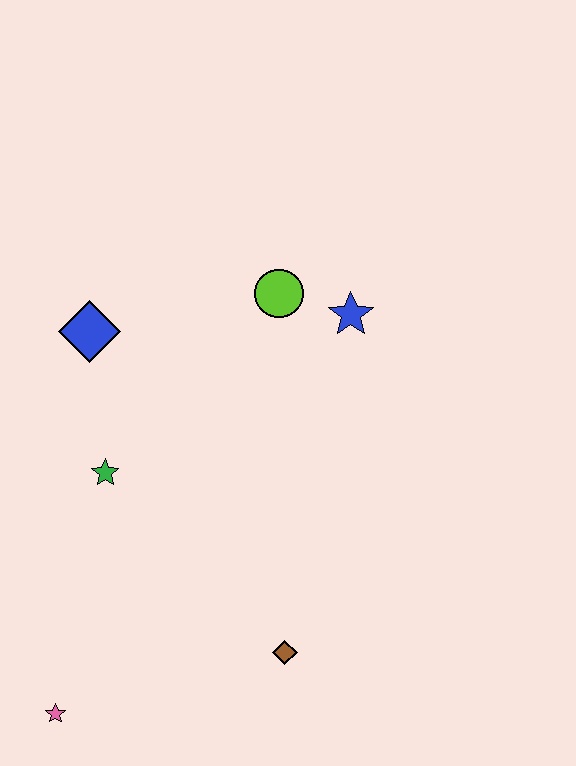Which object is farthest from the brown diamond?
The blue diamond is farthest from the brown diamond.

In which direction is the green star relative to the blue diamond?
The green star is below the blue diamond.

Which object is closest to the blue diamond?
The green star is closest to the blue diamond.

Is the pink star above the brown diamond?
No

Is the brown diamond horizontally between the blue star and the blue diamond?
Yes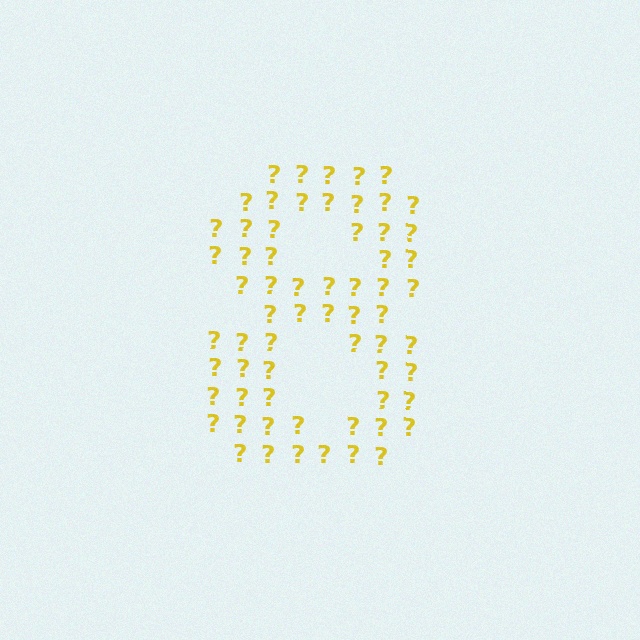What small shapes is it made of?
It is made of small question marks.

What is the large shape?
The large shape is the digit 8.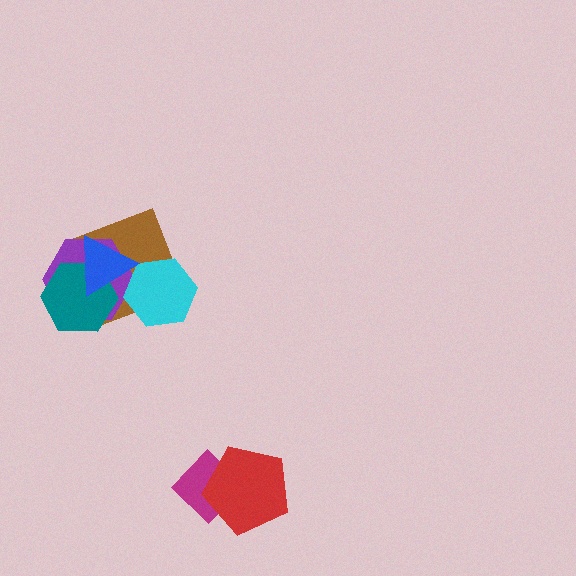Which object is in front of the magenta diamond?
The red pentagon is in front of the magenta diamond.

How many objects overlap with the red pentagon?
1 object overlaps with the red pentagon.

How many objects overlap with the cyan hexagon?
3 objects overlap with the cyan hexagon.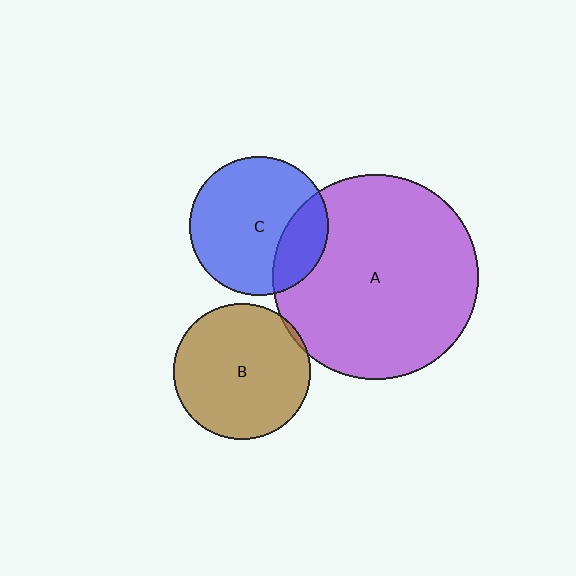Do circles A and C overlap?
Yes.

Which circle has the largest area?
Circle A (purple).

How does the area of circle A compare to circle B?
Approximately 2.3 times.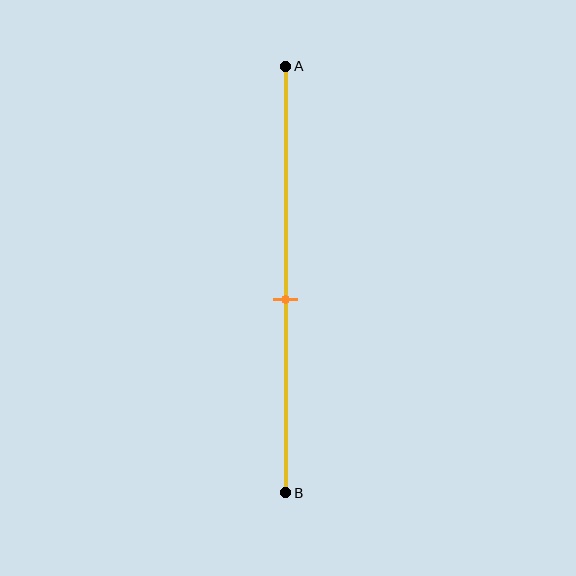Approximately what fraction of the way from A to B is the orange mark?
The orange mark is approximately 55% of the way from A to B.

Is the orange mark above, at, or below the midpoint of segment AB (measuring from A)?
The orange mark is below the midpoint of segment AB.